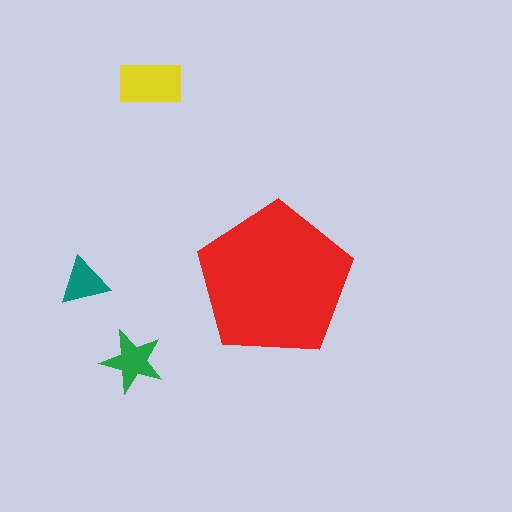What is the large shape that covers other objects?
A red pentagon.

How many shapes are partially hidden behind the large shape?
0 shapes are partially hidden.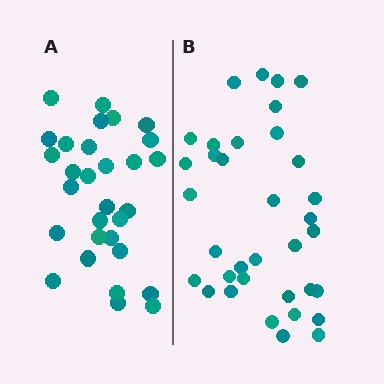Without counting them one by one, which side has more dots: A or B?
Region B (the right region) has more dots.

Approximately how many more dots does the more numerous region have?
Region B has about 5 more dots than region A.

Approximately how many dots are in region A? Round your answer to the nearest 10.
About 30 dots.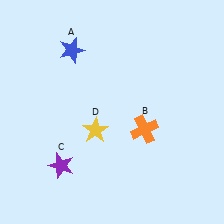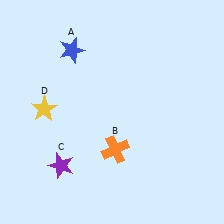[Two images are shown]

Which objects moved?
The objects that moved are: the orange cross (B), the yellow star (D).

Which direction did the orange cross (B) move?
The orange cross (B) moved left.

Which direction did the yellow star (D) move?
The yellow star (D) moved left.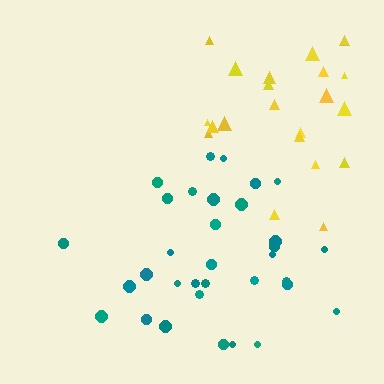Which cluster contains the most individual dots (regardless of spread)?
Teal (33).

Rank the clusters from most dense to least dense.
teal, yellow.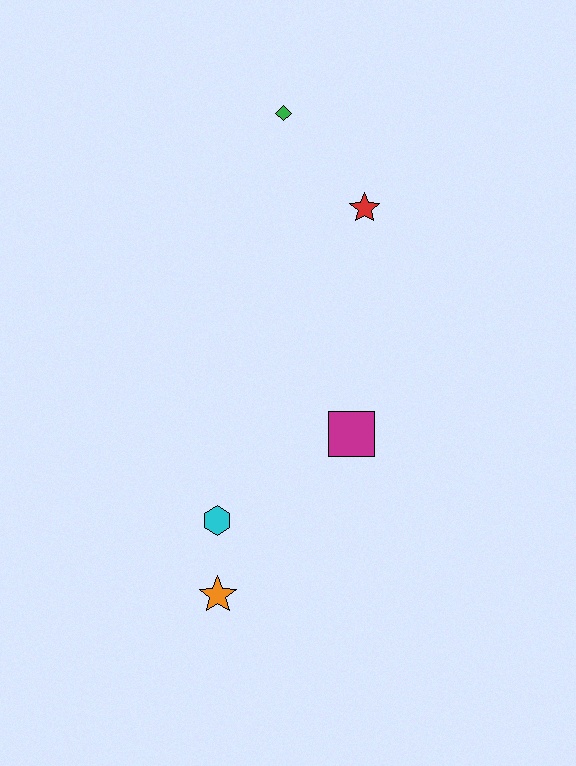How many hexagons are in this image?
There is 1 hexagon.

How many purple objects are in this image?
There are no purple objects.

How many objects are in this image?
There are 5 objects.